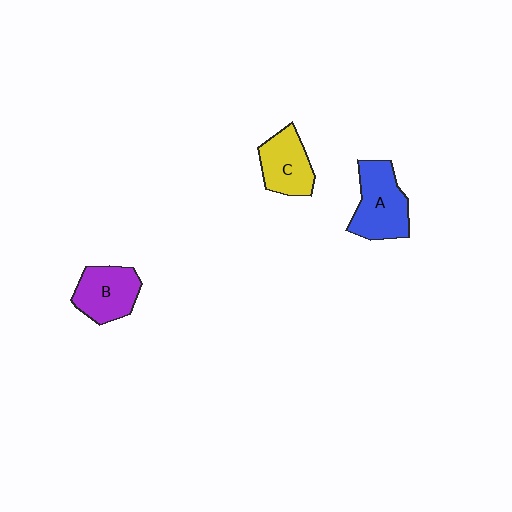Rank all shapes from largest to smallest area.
From largest to smallest: A (blue), B (purple), C (yellow).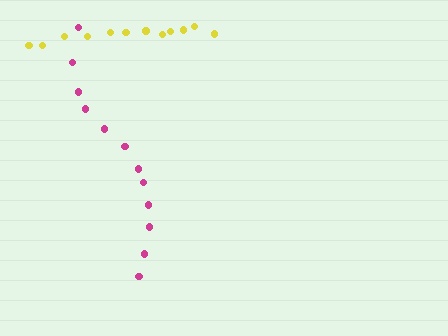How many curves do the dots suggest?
There are 2 distinct paths.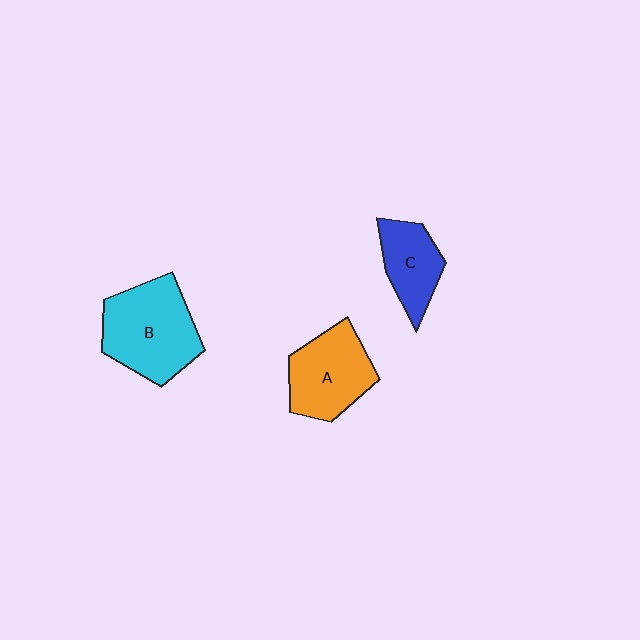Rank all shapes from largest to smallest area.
From largest to smallest: B (cyan), A (orange), C (blue).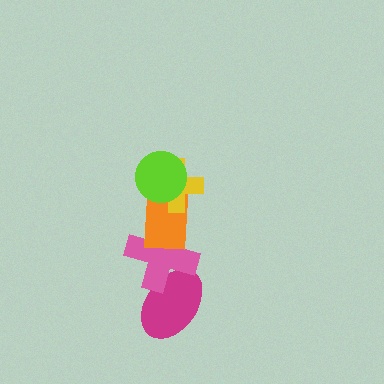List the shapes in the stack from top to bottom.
From top to bottom: the lime circle, the yellow cross, the orange rectangle, the pink cross, the magenta ellipse.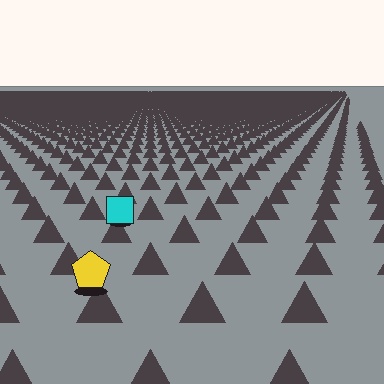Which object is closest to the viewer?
The yellow pentagon is closest. The texture marks near it are larger and more spread out.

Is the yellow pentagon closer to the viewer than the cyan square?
Yes. The yellow pentagon is closer — you can tell from the texture gradient: the ground texture is coarser near it.